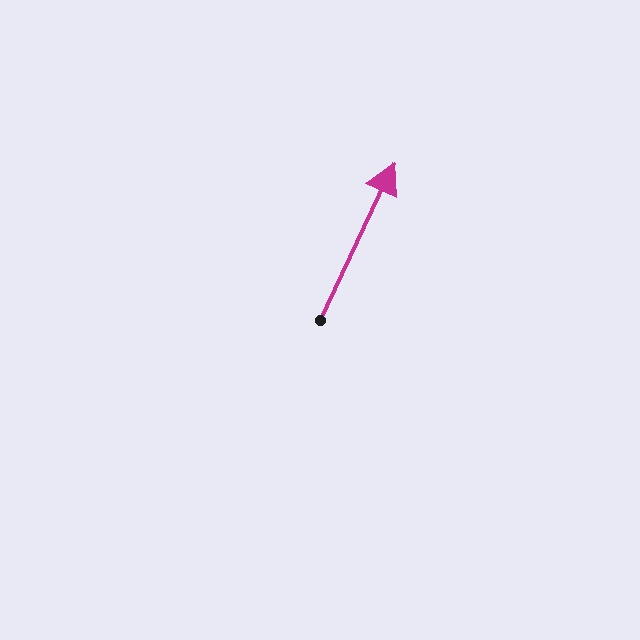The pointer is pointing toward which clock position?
Roughly 1 o'clock.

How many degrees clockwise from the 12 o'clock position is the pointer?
Approximately 25 degrees.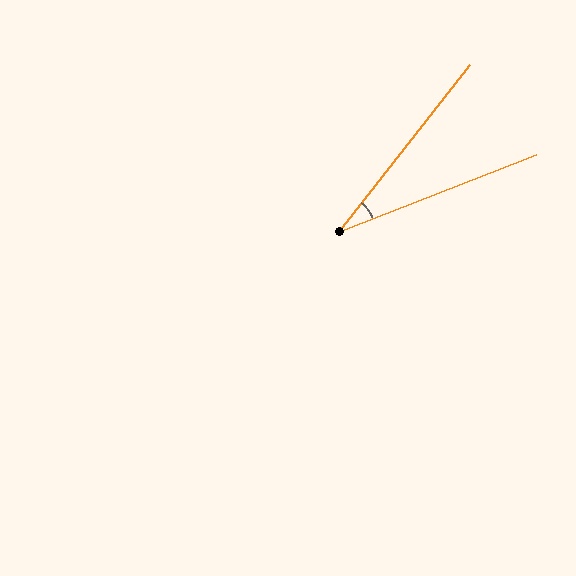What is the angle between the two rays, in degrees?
Approximately 31 degrees.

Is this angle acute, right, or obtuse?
It is acute.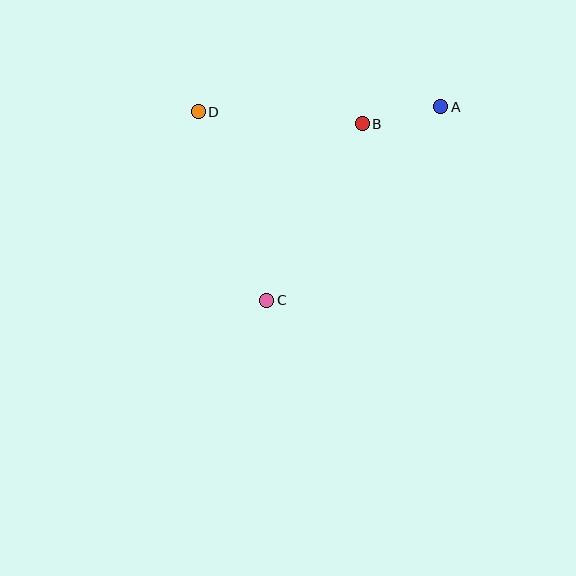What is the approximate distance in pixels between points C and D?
The distance between C and D is approximately 201 pixels.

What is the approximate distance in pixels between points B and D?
The distance between B and D is approximately 164 pixels.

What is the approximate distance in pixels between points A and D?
The distance between A and D is approximately 243 pixels.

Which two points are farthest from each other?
Points A and C are farthest from each other.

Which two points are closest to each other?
Points A and B are closest to each other.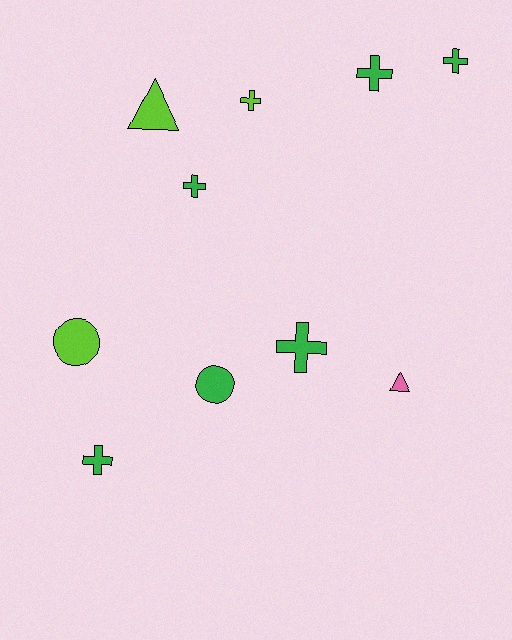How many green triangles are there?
There are no green triangles.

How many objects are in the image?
There are 10 objects.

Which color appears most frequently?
Green, with 6 objects.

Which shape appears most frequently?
Cross, with 6 objects.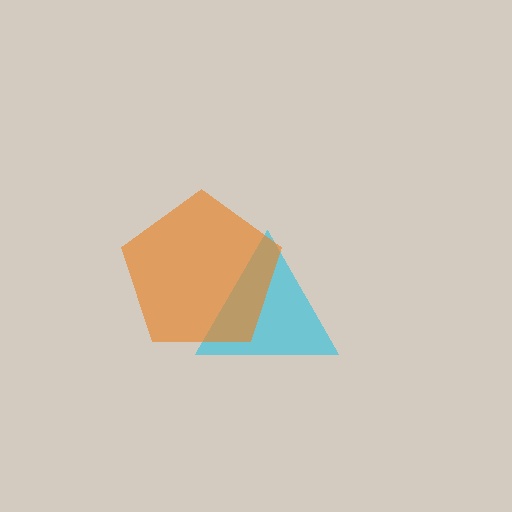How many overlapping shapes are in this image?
There are 2 overlapping shapes in the image.